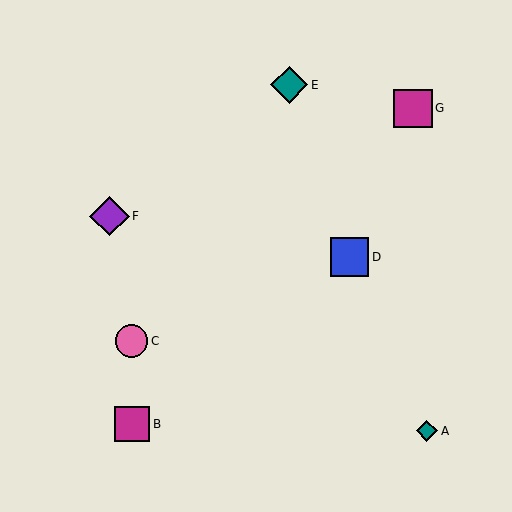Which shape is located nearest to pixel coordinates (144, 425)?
The magenta square (labeled B) at (132, 424) is nearest to that location.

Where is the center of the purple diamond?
The center of the purple diamond is at (110, 216).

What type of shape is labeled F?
Shape F is a purple diamond.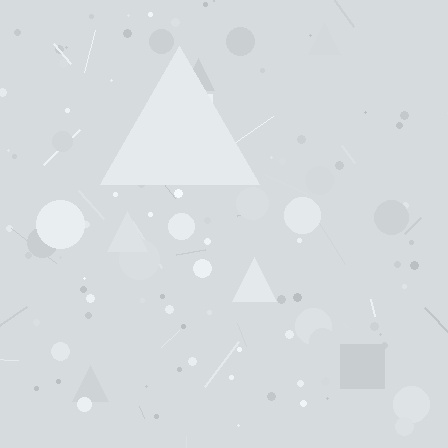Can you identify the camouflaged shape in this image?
The camouflaged shape is a triangle.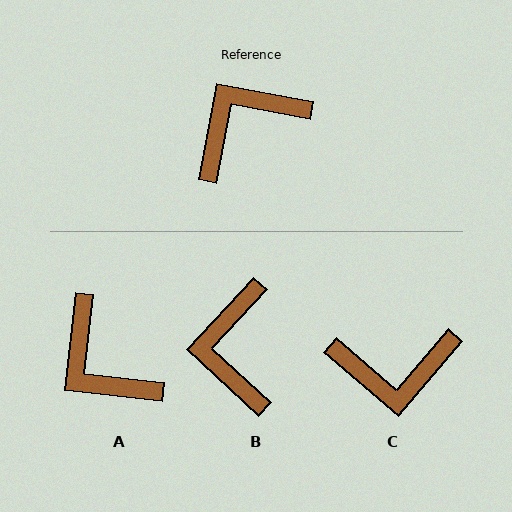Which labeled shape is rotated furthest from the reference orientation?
C, about 150 degrees away.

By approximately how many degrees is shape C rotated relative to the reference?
Approximately 150 degrees counter-clockwise.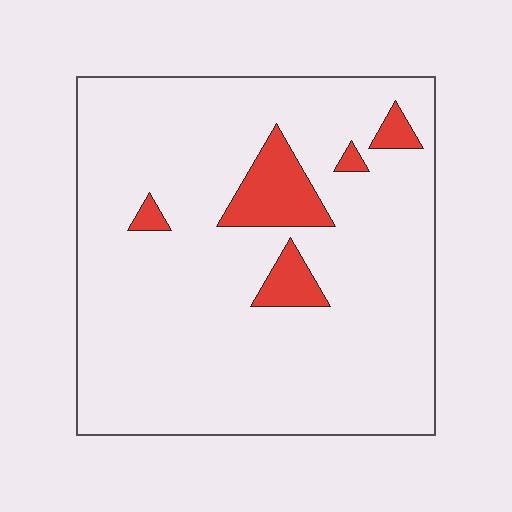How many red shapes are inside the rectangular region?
5.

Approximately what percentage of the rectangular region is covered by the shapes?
Approximately 10%.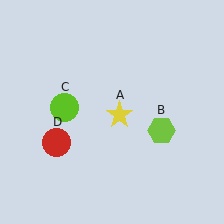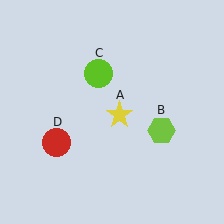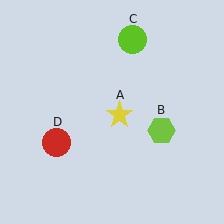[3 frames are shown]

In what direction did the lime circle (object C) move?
The lime circle (object C) moved up and to the right.